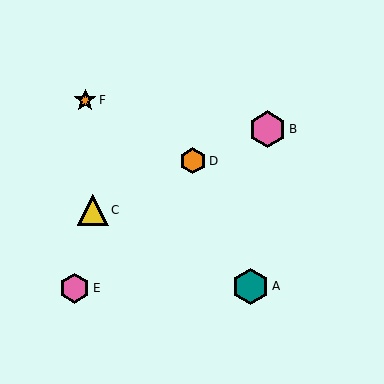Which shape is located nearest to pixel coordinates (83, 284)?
The pink hexagon (labeled E) at (75, 288) is nearest to that location.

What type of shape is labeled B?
Shape B is a pink hexagon.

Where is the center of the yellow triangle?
The center of the yellow triangle is at (93, 210).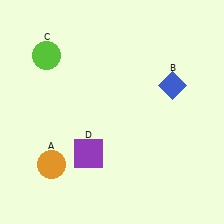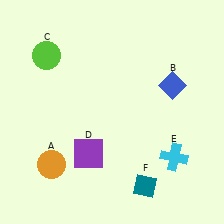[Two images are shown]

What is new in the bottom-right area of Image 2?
A cyan cross (E) was added in the bottom-right area of Image 2.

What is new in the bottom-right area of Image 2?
A teal diamond (F) was added in the bottom-right area of Image 2.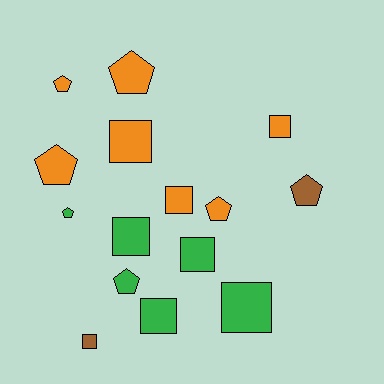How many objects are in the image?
There are 15 objects.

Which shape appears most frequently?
Square, with 8 objects.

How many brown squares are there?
There is 1 brown square.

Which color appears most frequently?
Orange, with 7 objects.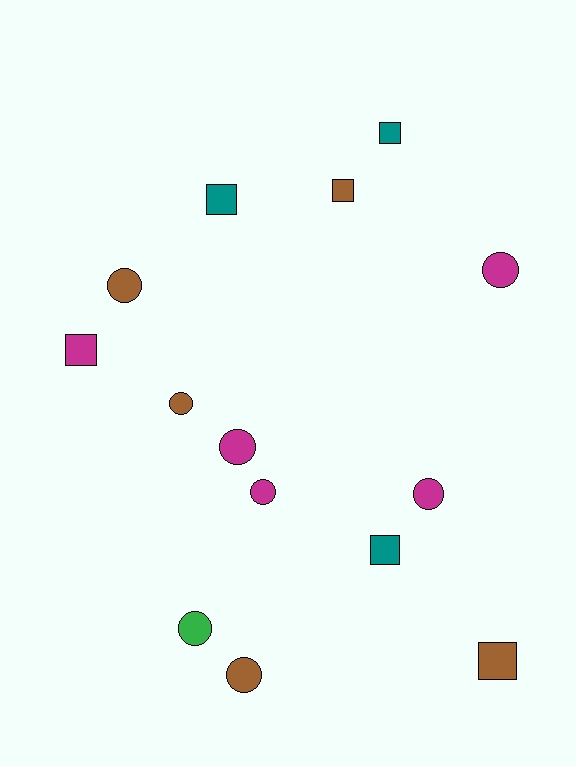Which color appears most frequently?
Magenta, with 5 objects.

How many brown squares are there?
There are 2 brown squares.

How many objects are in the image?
There are 14 objects.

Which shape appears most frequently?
Circle, with 8 objects.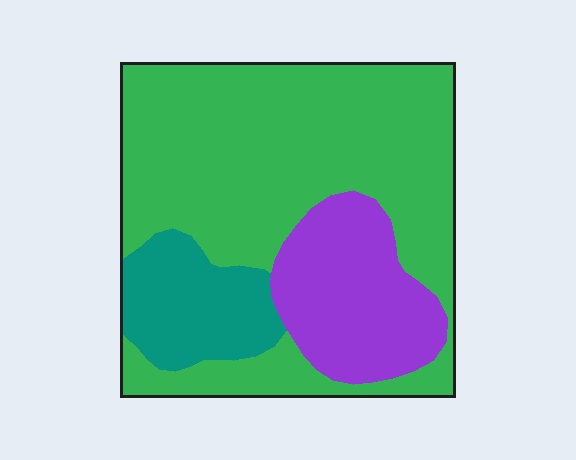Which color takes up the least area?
Teal, at roughly 15%.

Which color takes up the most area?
Green, at roughly 65%.